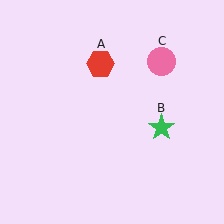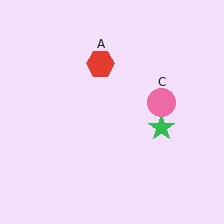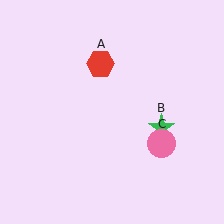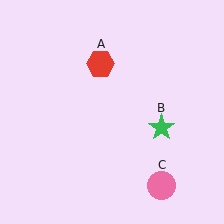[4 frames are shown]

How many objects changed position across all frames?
1 object changed position: pink circle (object C).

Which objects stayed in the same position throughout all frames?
Red hexagon (object A) and green star (object B) remained stationary.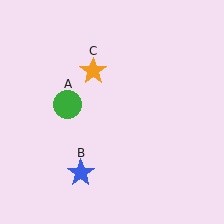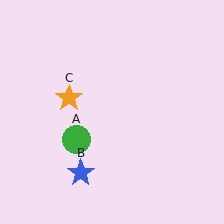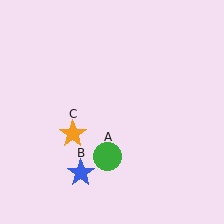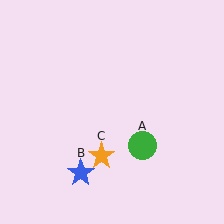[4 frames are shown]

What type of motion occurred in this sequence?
The green circle (object A), orange star (object C) rotated counterclockwise around the center of the scene.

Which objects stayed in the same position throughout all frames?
Blue star (object B) remained stationary.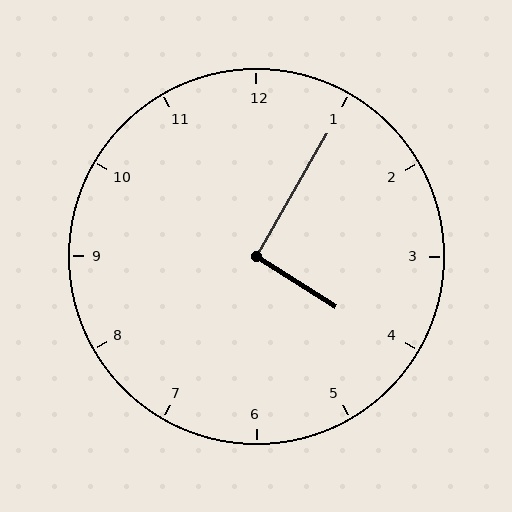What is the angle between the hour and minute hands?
Approximately 92 degrees.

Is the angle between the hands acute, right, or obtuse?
It is right.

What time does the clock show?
4:05.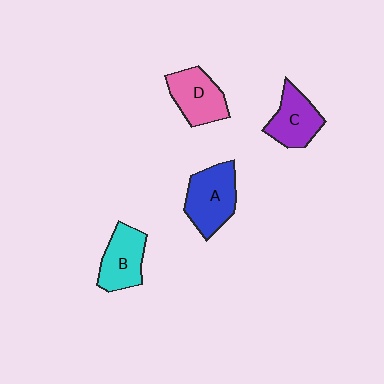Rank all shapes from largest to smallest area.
From largest to smallest: A (blue), D (pink), B (cyan), C (purple).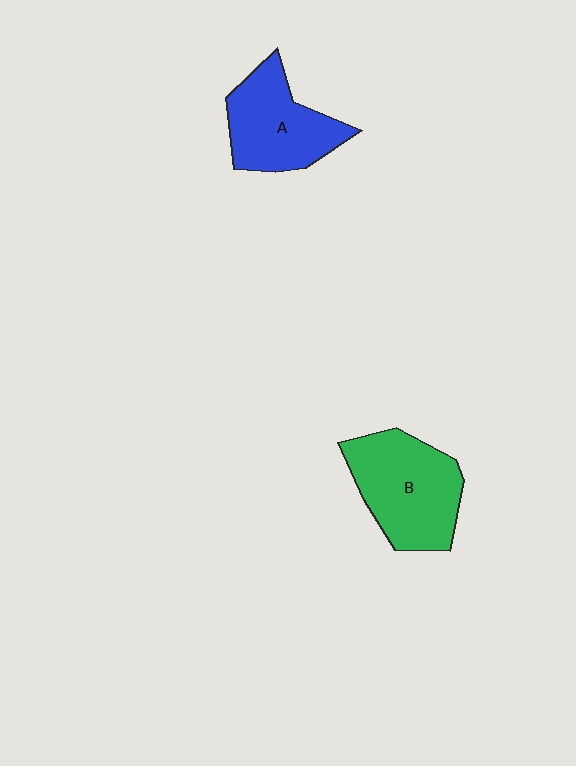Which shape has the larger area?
Shape B (green).